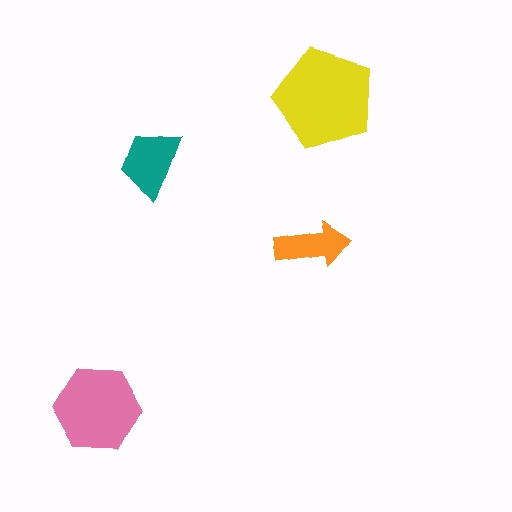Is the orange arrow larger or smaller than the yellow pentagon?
Smaller.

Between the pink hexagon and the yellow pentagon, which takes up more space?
The yellow pentagon.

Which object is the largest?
The yellow pentagon.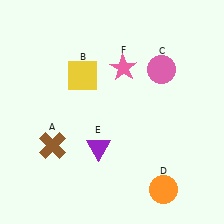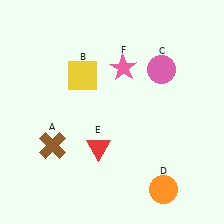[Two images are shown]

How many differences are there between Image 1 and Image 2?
There is 1 difference between the two images.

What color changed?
The triangle (E) changed from purple in Image 1 to red in Image 2.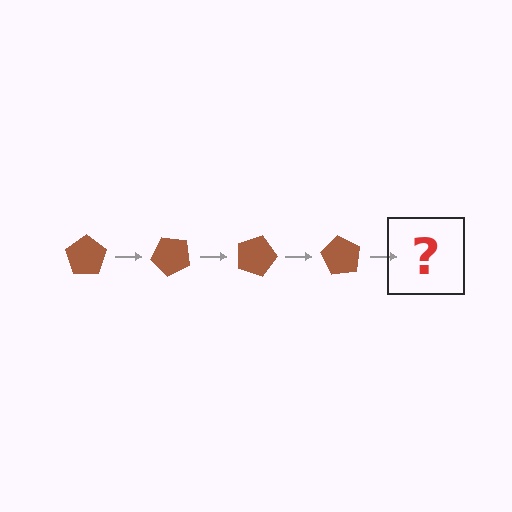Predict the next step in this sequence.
The next step is a brown pentagon rotated 180 degrees.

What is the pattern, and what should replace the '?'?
The pattern is that the pentagon rotates 45 degrees each step. The '?' should be a brown pentagon rotated 180 degrees.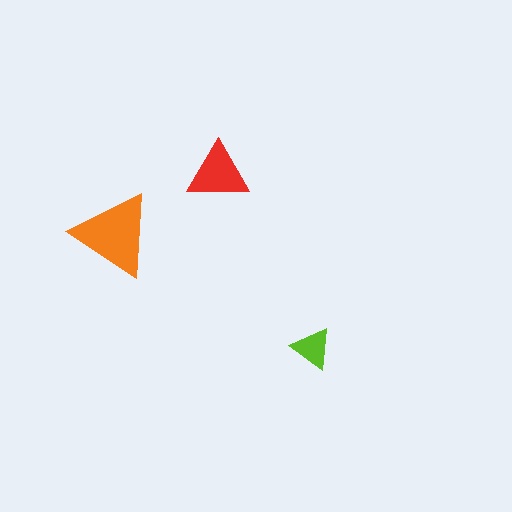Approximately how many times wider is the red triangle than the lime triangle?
About 1.5 times wider.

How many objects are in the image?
There are 3 objects in the image.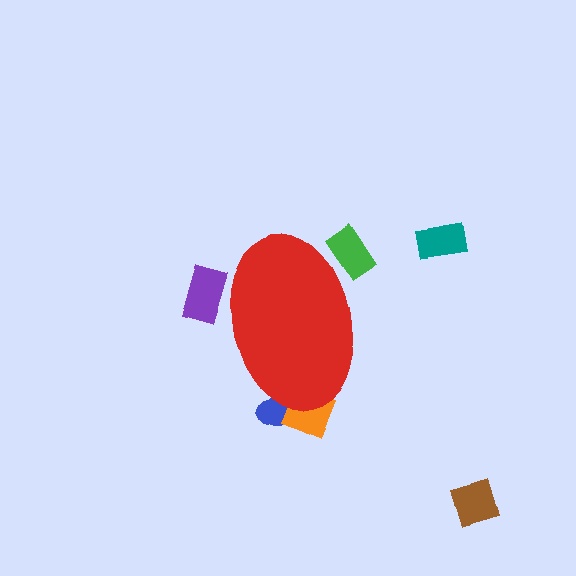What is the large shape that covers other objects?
A red ellipse.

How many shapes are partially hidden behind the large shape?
4 shapes are partially hidden.